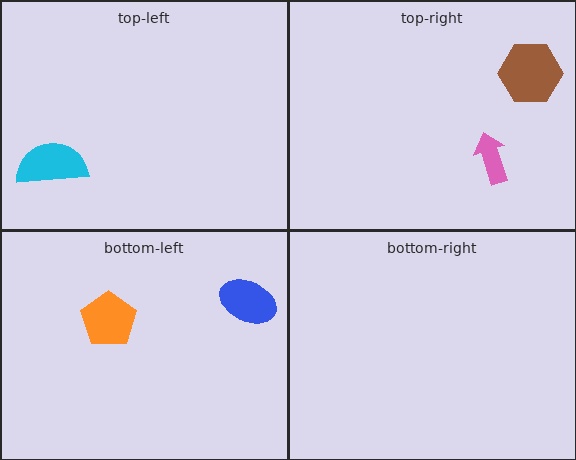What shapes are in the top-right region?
The pink arrow, the brown hexagon.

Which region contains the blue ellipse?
The bottom-left region.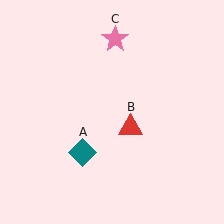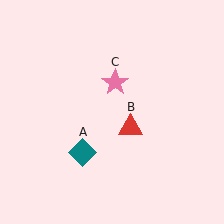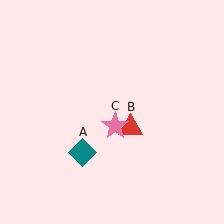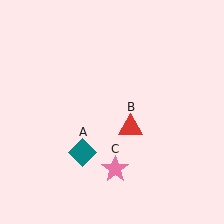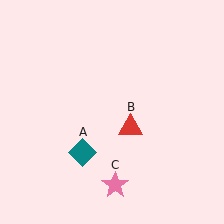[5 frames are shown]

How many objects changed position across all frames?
1 object changed position: pink star (object C).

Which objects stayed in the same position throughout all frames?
Teal diamond (object A) and red triangle (object B) remained stationary.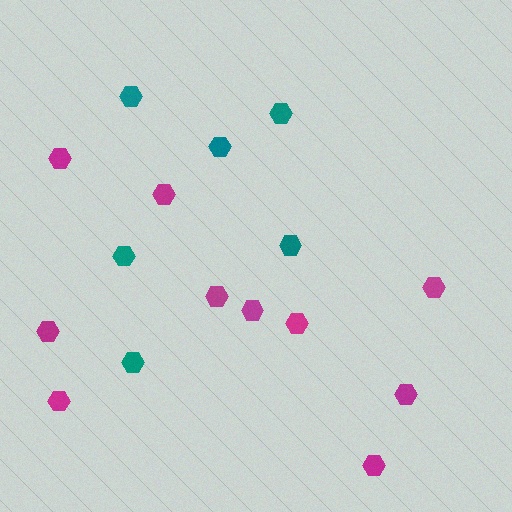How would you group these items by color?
There are 2 groups: one group of magenta hexagons (10) and one group of teal hexagons (6).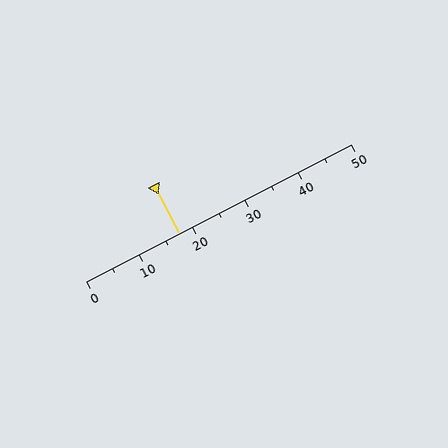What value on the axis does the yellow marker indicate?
The marker indicates approximately 17.5.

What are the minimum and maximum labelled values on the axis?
The axis runs from 0 to 50.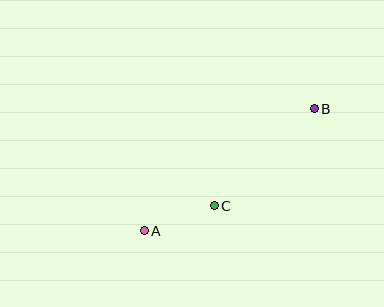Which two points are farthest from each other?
Points A and B are farthest from each other.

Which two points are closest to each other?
Points A and C are closest to each other.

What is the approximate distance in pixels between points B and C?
The distance between B and C is approximately 140 pixels.